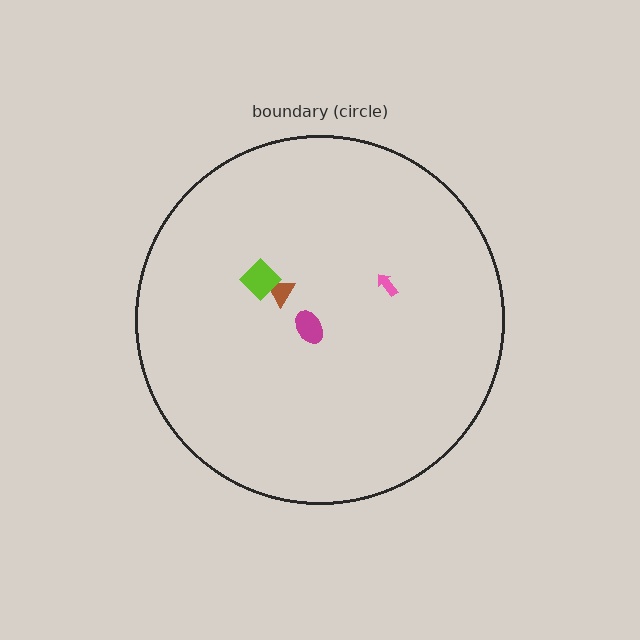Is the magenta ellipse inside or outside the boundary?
Inside.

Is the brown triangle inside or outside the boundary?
Inside.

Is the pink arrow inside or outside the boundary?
Inside.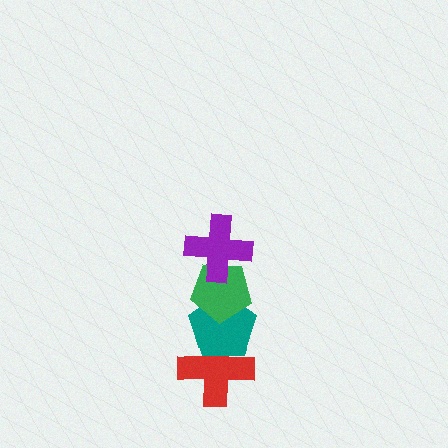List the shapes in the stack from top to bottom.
From top to bottom: the purple cross, the green pentagon, the teal pentagon, the red cross.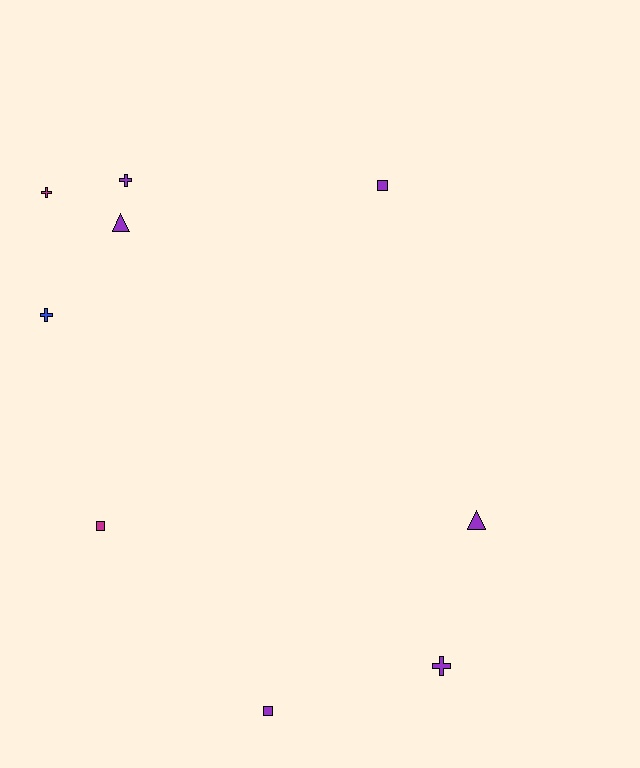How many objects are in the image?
There are 9 objects.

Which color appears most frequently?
Purple, with 6 objects.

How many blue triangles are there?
There are no blue triangles.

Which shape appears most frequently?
Cross, with 4 objects.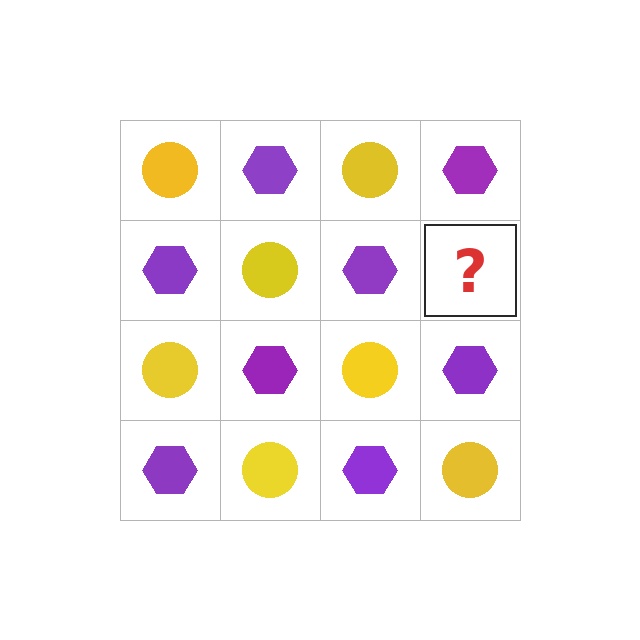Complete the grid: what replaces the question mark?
The question mark should be replaced with a yellow circle.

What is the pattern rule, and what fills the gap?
The rule is that it alternates yellow circle and purple hexagon in a checkerboard pattern. The gap should be filled with a yellow circle.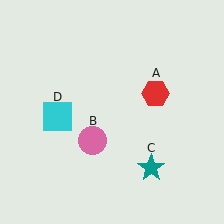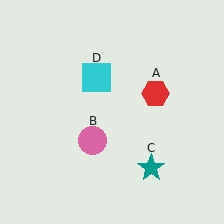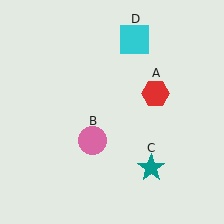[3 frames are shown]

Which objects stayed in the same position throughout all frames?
Red hexagon (object A) and pink circle (object B) and teal star (object C) remained stationary.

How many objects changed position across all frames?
1 object changed position: cyan square (object D).